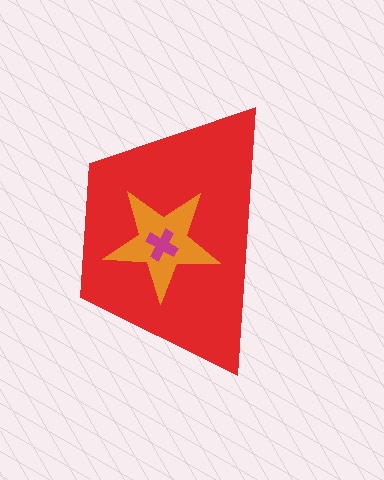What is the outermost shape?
The red trapezoid.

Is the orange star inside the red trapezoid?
Yes.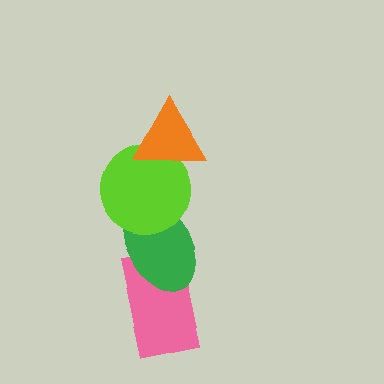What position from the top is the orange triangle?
The orange triangle is 1st from the top.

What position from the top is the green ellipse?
The green ellipse is 3rd from the top.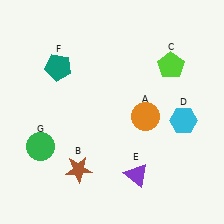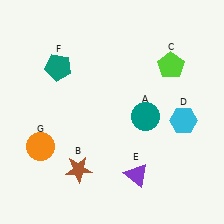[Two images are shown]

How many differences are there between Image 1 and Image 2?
There are 2 differences between the two images.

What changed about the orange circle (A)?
In Image 1, A is orange. In Image 2, it changed to teal.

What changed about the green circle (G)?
In Image 1, G is green. In Image 2, it changed to orange.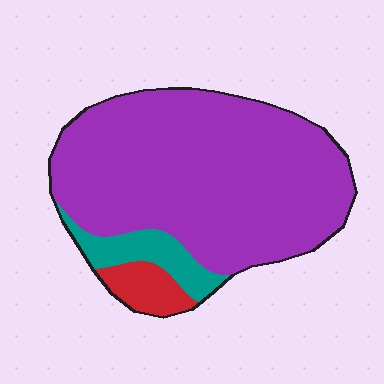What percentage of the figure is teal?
Teal takes up about one tenth (1/10) of the figure.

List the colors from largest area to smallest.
From largest to smallest: purple, teal, red.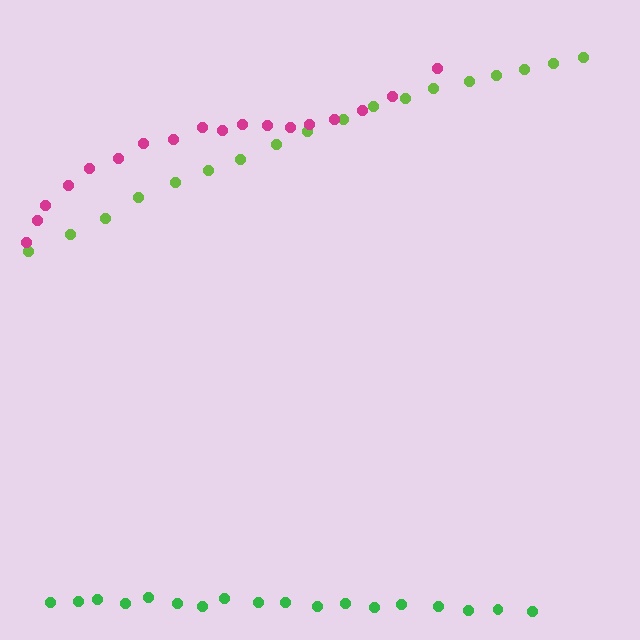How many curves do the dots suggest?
There are 3 distinct paths.